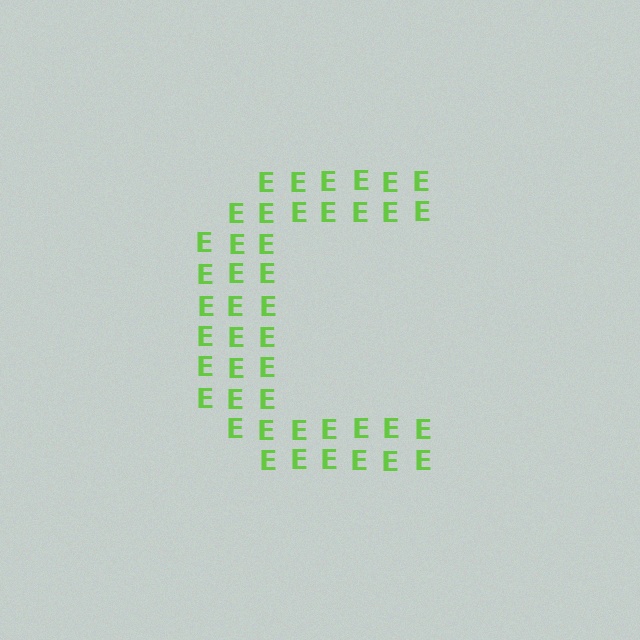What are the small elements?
The small elements are letter E's.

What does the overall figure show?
The overall figure shows the letter C.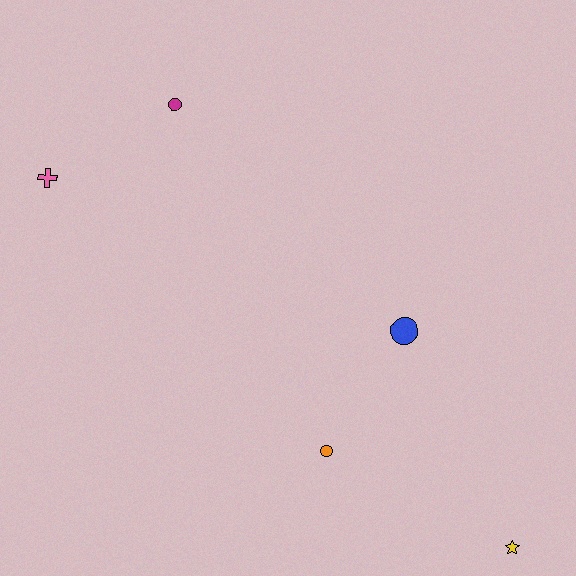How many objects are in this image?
There are 5 objects.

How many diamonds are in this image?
There are no diamonds.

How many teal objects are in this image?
There are no teal objects.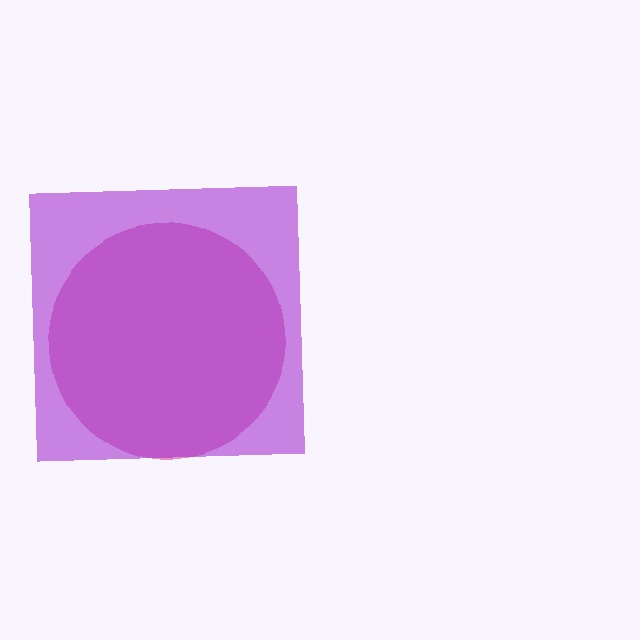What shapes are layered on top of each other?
The layered shapes are: a magenta circle, a purple square.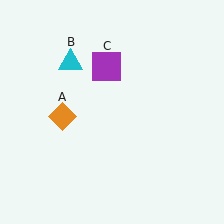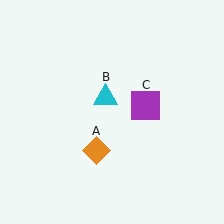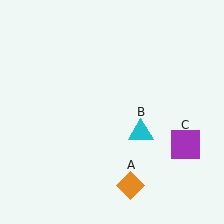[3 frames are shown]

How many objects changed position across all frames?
3 objects changed position: orange diamond (object A), cyan triangle (object B), purple square (object C).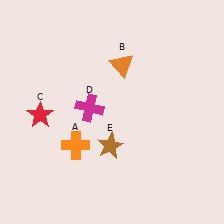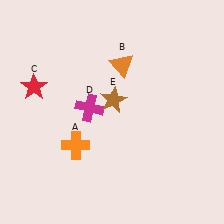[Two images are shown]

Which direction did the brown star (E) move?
The brown star (E) moved up.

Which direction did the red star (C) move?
The red star (C) moved up.